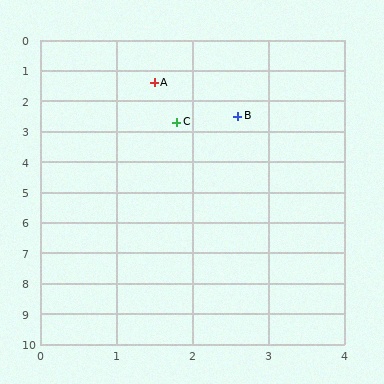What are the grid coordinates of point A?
Point A is at approximately (1.5, 1.4).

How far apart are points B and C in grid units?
Points B and C are about 0.8 grid units apart.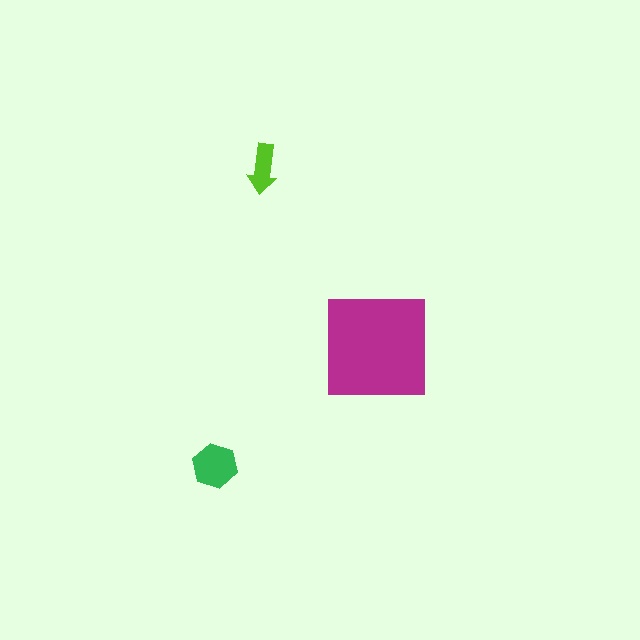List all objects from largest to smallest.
The magenta square, the green hexagon, the lime arrow.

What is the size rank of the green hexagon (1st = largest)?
2nd.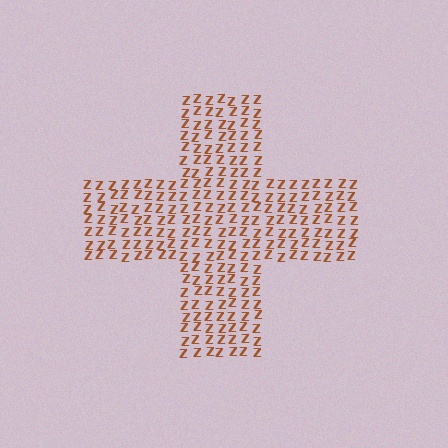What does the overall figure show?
The overall figure shows a cross.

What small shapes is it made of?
It is made of small letter Z's.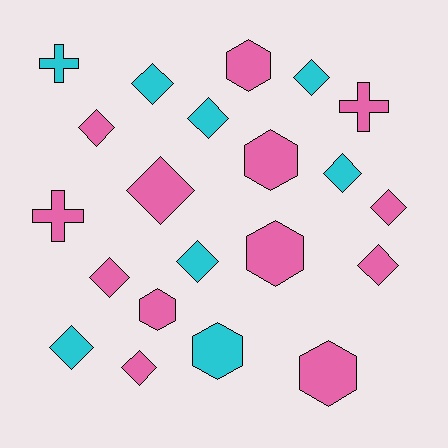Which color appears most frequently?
Pink, with 13 objects.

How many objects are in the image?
There are 21 objects.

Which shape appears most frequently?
Diamond, with 12 objects.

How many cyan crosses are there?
There is 1 cyan cross.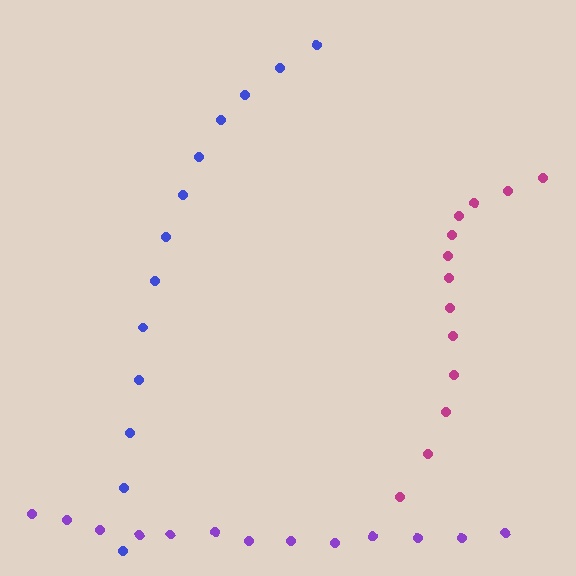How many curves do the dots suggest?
There are 3 distinct paths.